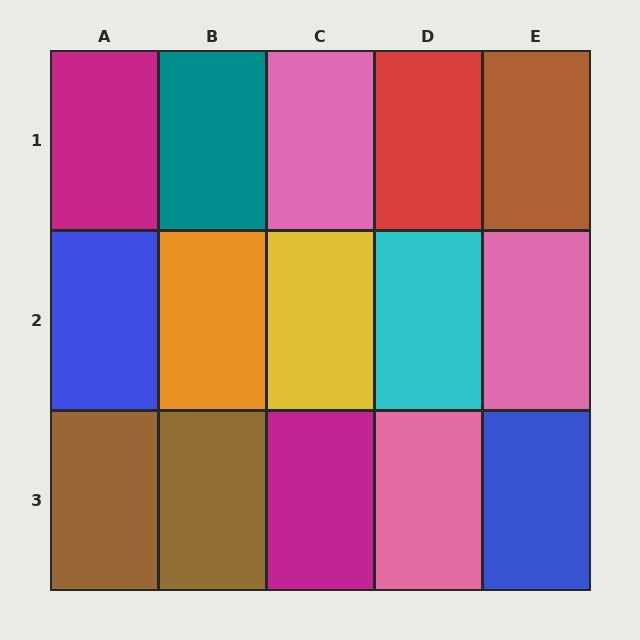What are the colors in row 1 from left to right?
Magenta, teal, pink, red, brown.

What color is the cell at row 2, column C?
Yellow.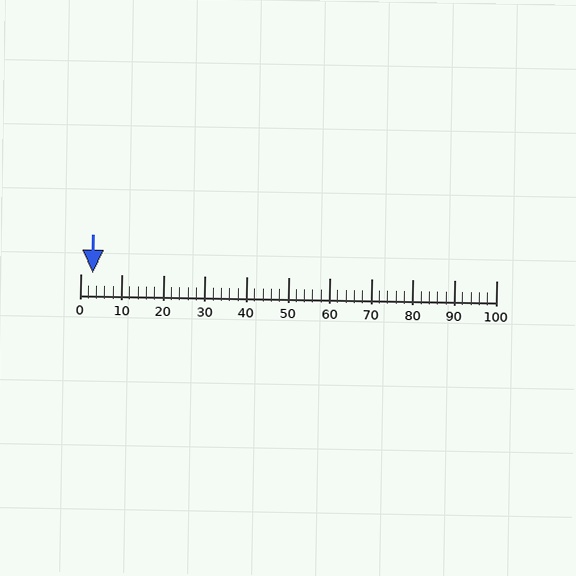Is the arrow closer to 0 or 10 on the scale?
The arrow is closer to 0.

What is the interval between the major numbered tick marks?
The major tick marks are spaced 10 units apart.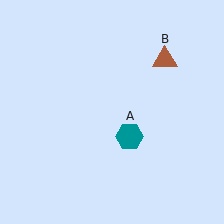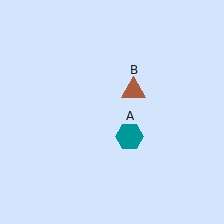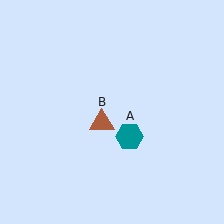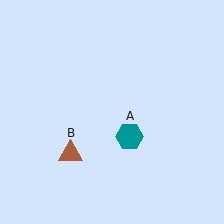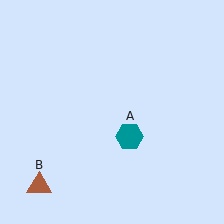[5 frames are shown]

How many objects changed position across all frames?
1 object changed position: brown triangle (object B).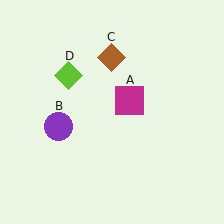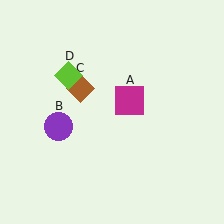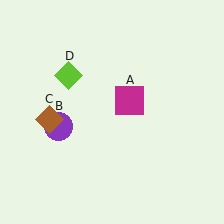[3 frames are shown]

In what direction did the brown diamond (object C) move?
The brown diamond (object C) moved down and to the left.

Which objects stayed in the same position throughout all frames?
Magenta square (object A) and purple circle (object B) and lime diamond (object D) remained stationary.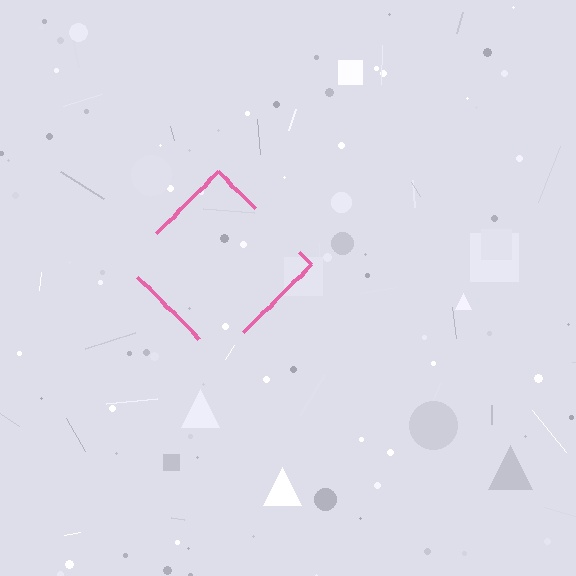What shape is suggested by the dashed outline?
The dashed outline suggests a diamond.